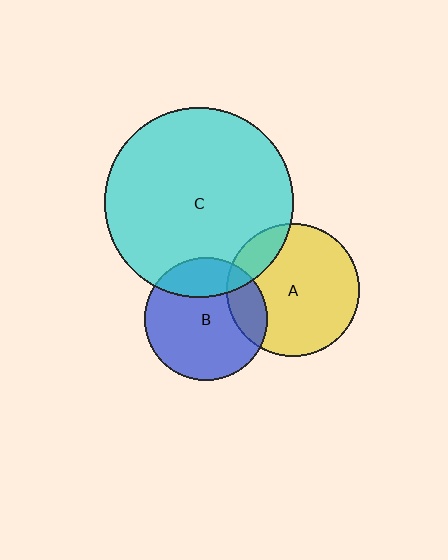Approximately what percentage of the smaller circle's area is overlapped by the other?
Approximately 15%.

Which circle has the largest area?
Circle C (cyan).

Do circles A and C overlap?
Yes.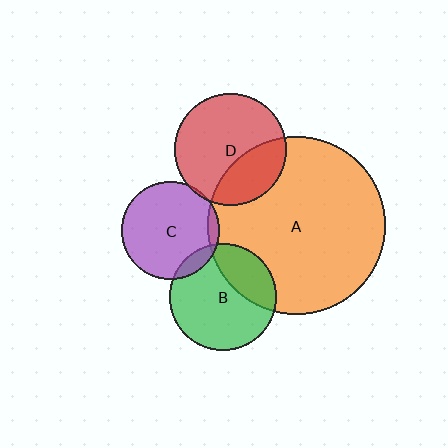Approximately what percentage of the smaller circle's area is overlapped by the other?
Approximately 30%.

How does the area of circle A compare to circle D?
Approximately 2.5 times.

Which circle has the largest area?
Circle A (orange).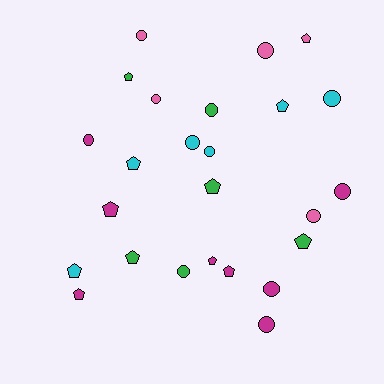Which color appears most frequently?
Magenta, with 8 objects.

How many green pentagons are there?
There are 4 green pentagons.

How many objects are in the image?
There are 25 objects.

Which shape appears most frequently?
Circle, with 13 objects.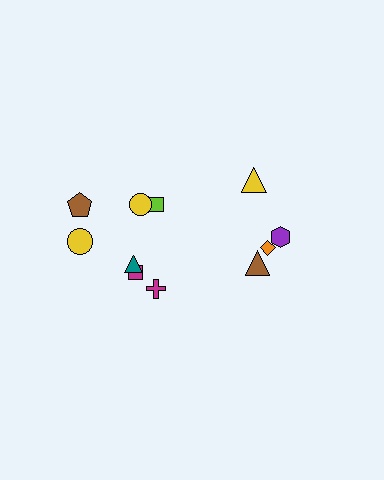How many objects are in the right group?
There are 4 objects.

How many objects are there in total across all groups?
There are 11 objects.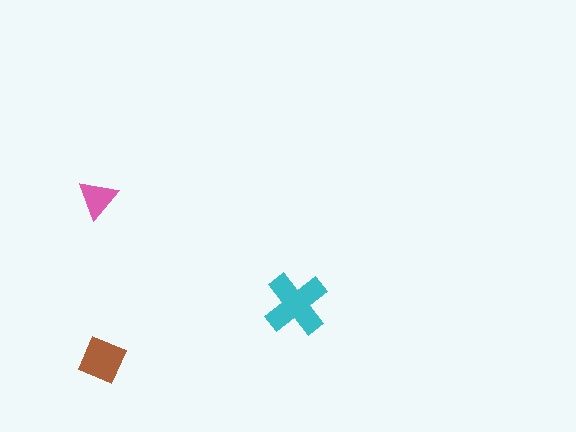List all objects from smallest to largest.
The pink triangle, the brown diamond, the cyan cross.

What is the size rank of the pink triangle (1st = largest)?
3rd.